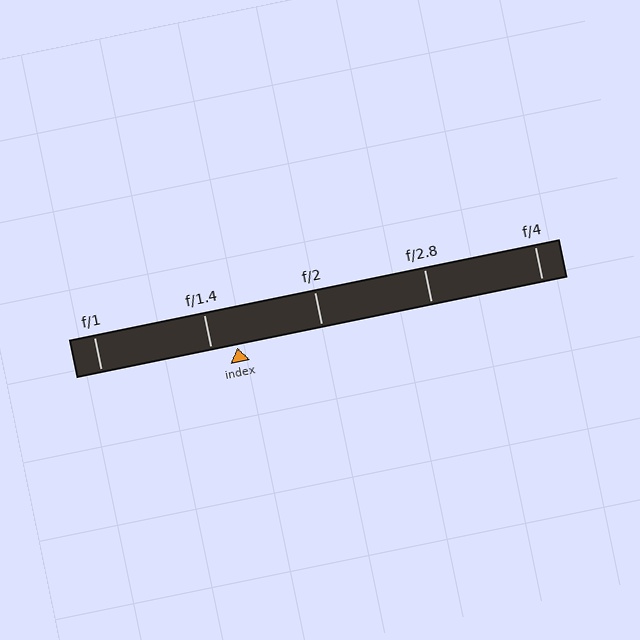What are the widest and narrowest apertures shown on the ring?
The widest aperture shown is f/1 and the narrowest is f/4.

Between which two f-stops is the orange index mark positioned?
The index mark is between f/1.4 and f/2.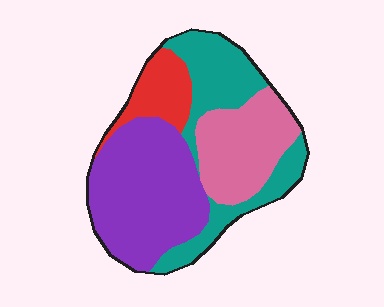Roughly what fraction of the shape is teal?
Teal takes up about one quarter (1/4) of the shape.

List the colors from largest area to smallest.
From largest to smallest: purple, teal, pink, red.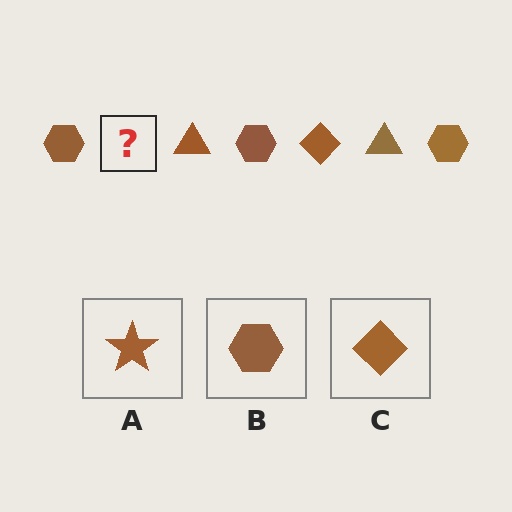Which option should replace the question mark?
Option C.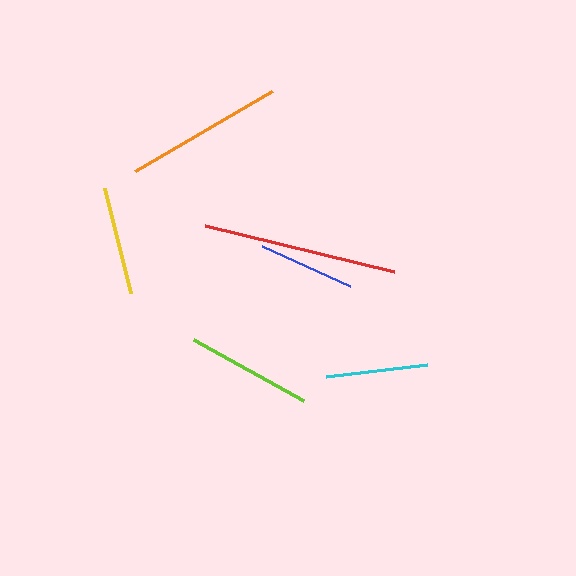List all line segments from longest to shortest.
From longest to shortest: red, orange, lime, yellow, cyan, blue.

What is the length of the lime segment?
The lime segment is approximately 125 pixels long.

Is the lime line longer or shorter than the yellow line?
The lime line is longer than the yellow line.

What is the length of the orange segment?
The orange segment is approximately 158 pixels long.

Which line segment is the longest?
The red line is the longest at approximately 195 pixels.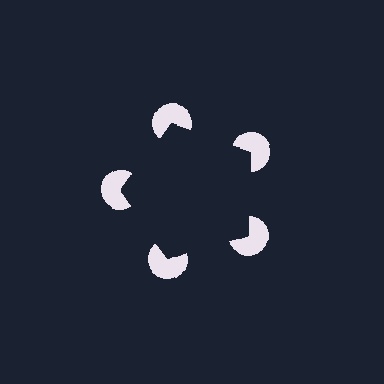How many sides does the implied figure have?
5 sides.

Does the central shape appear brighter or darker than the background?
It typically appears slightly darker than the background, even though no actual brightness change is drawn.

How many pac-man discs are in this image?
There are 5 — one at each vertex of the illusory pentagon.